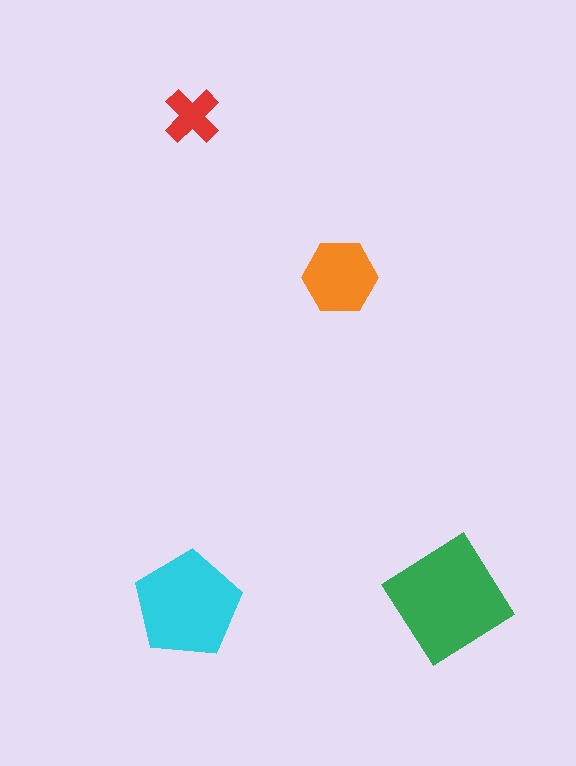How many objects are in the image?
There are 4 objects in the image.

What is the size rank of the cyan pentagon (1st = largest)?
2nd.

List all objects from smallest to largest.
The red cross, the orange hexagon, the cyan pentagon, the green diamond.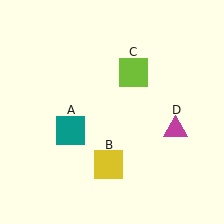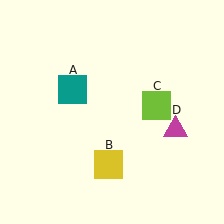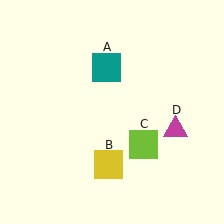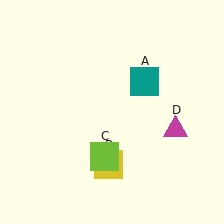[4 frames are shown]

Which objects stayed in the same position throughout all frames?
Yellow square (object B) and magenta triangle (object D) remained stationary.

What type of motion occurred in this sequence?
The teal square (object A), lime square (object C) rotated clockwise around the center of the scene.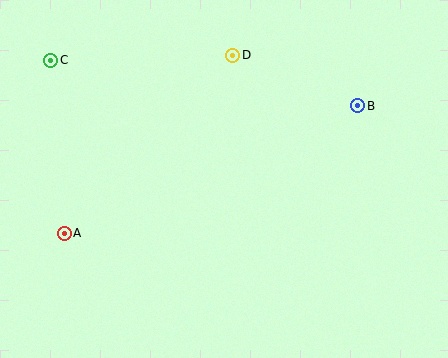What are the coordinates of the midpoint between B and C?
The midpoint between B and C is at (204, 83).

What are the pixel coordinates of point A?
Point A is at (64, 233).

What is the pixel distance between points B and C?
The distance between B and C is 310 pixels.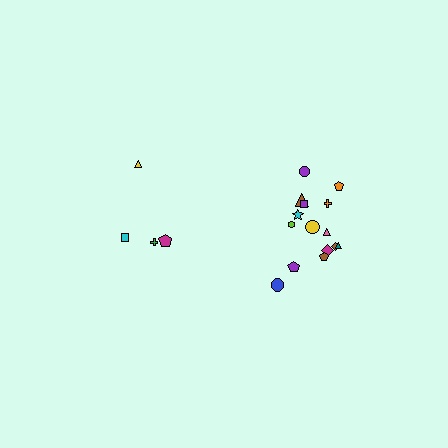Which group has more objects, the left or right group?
The right group.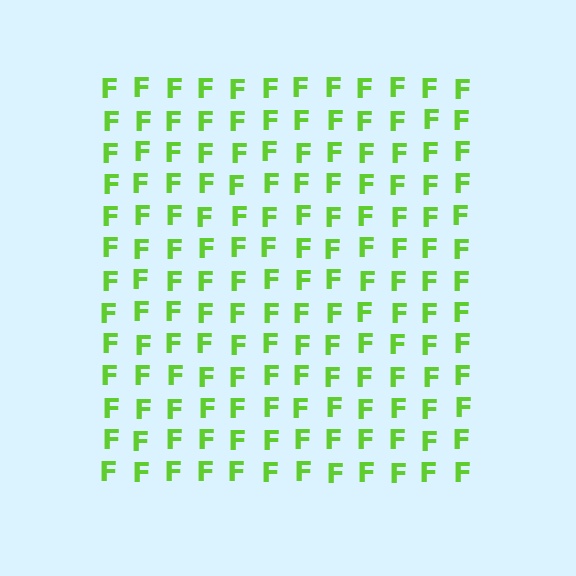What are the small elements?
The small elements are letter F's.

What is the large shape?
The large shape is a square.